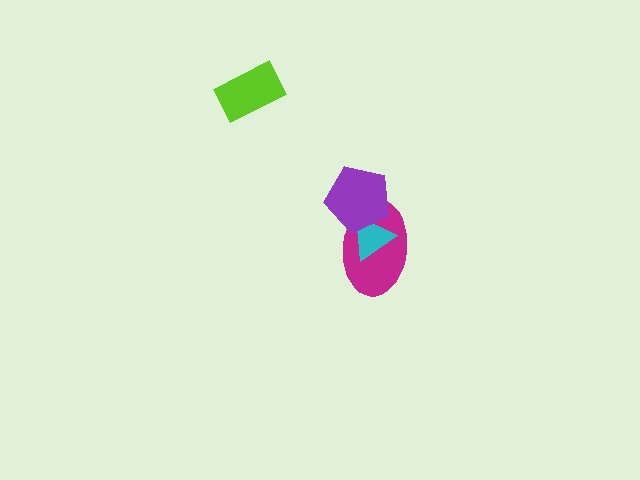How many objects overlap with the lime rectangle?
0 objects overlap with the lime rectangle.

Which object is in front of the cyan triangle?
The purple pentagon is in front of the cyan triangle.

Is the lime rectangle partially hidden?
No, no other shape covers it.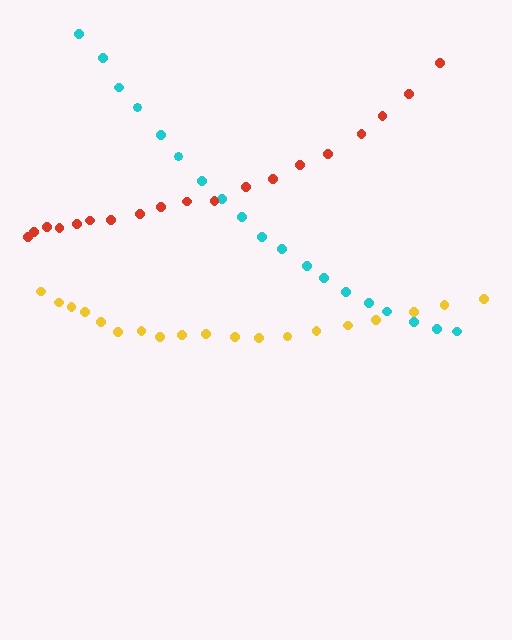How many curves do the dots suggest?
There are 3 distinct paths.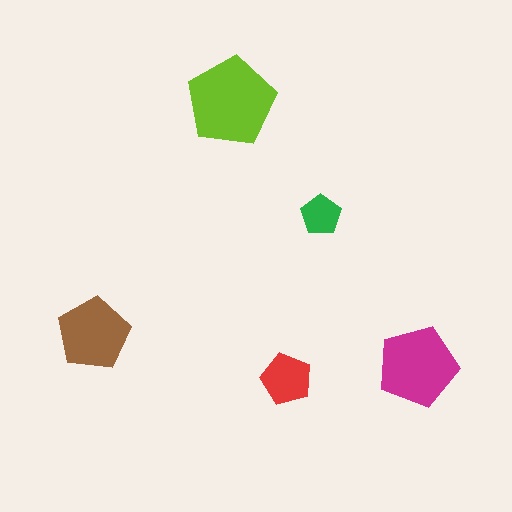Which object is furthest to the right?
The magenta pentagon is rightmost.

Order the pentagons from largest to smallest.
the lime one, the magenta one, the brown one, the red one, the green one.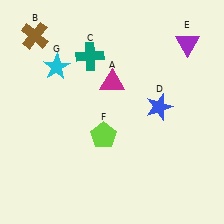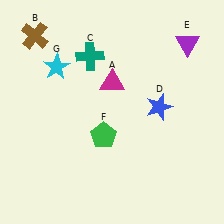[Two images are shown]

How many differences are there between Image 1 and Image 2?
There is 1 difference between the two images.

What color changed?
The pentagon (F) changed from lime in Image 1 to green in Image 2.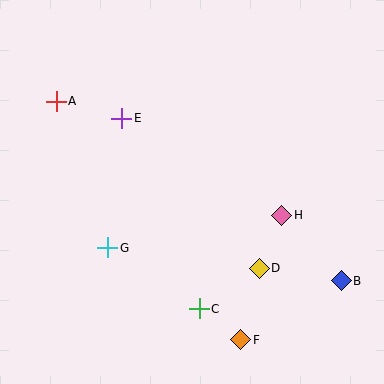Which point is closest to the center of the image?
Point H at (282, 215) is closest to the center.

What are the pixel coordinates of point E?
Point E is at (122, 118).